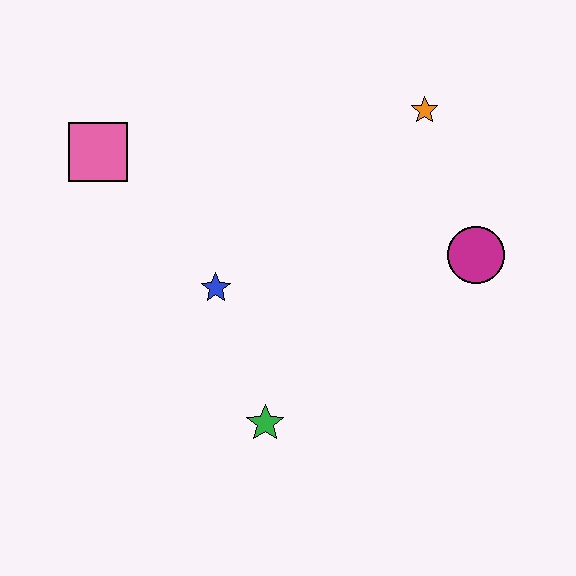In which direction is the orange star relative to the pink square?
The orange star is to the right of the pink square.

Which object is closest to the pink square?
The blue star is closest to the pink square.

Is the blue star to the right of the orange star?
No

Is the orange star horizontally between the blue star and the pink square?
No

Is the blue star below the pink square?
Yes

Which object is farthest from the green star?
The orange star is farthest from the green star.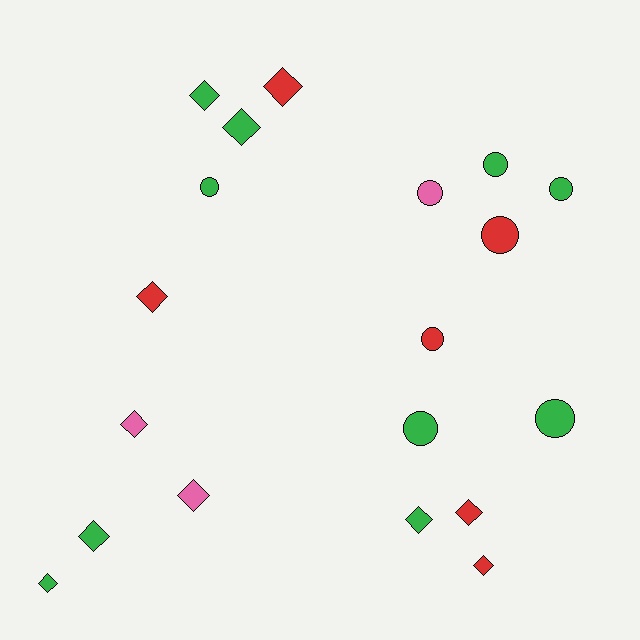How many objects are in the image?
There are 19 objects.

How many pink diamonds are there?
There are 2 pink diamonds.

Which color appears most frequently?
Green, with 10 objects.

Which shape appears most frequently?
Diamond, with 11 objects.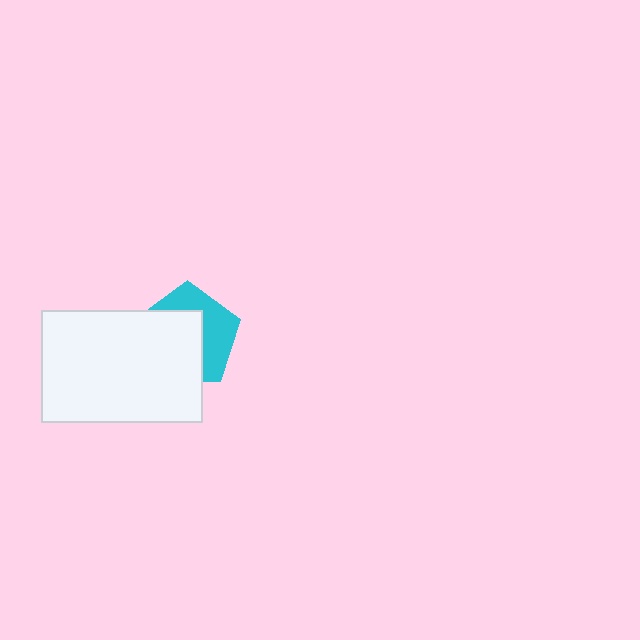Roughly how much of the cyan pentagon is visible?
A small part of it is visible (roughly 43%).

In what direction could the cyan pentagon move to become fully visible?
The cyan pentagon could move toward the upper-right. That would shift it out from behind the white rectangle entirely.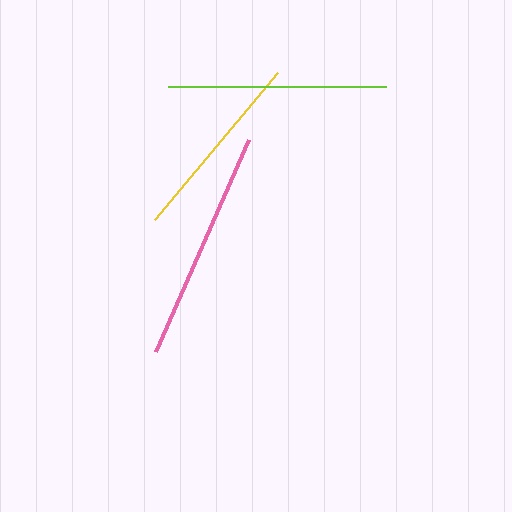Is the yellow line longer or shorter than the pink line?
The pink line is longer than the yellow line.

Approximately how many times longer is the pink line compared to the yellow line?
The pink line is approximately 1.2 times the length of the yellow line.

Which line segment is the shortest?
The yellow line is the shortest at approximately 192 pixels.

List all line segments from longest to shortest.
From longest to shortest: pink, lime, yellow.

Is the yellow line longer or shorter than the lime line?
The lime line is longer than the yellow line.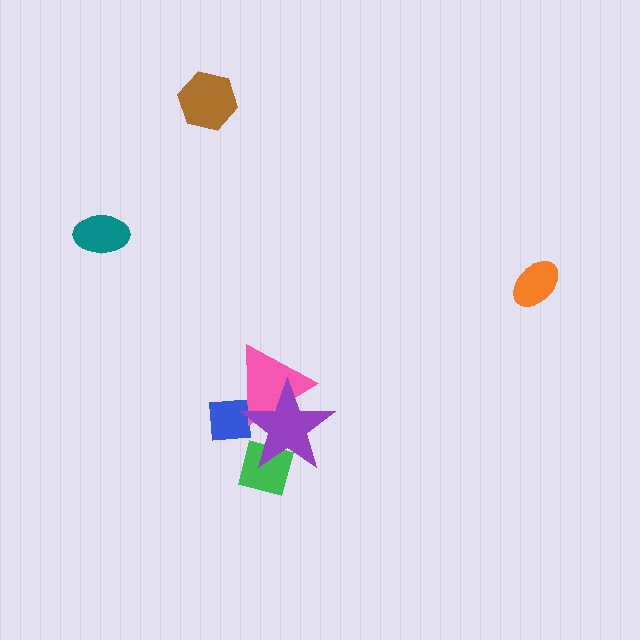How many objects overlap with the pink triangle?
2 objects overlap with the pink triangle.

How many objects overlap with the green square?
1 object overlaps with the green square.